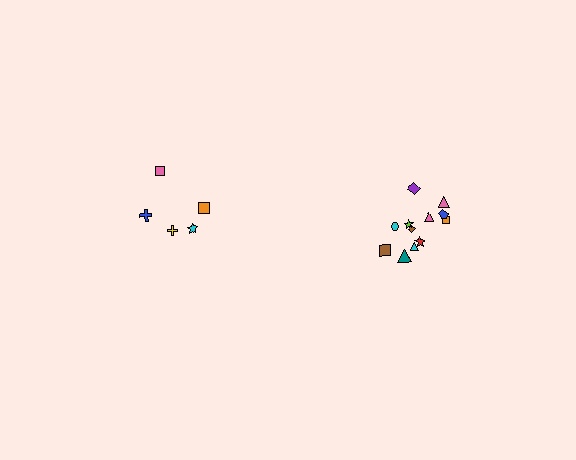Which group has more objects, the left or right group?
The right group.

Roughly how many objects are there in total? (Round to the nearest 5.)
Roughly 15 objects in total.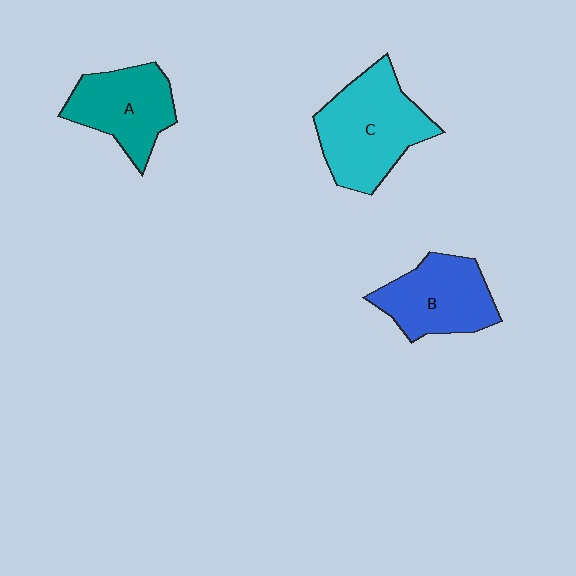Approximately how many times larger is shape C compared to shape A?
Approximately 1.3 times.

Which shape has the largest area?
Shape C (cyan).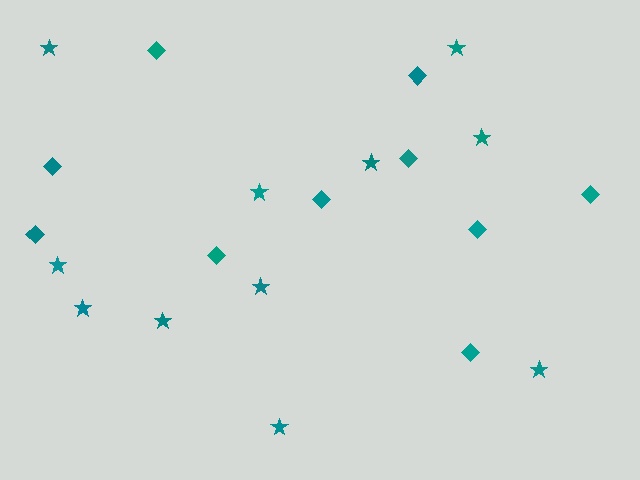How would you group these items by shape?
There are 2 groups: one group of stars (11) and one group of diamonds (10).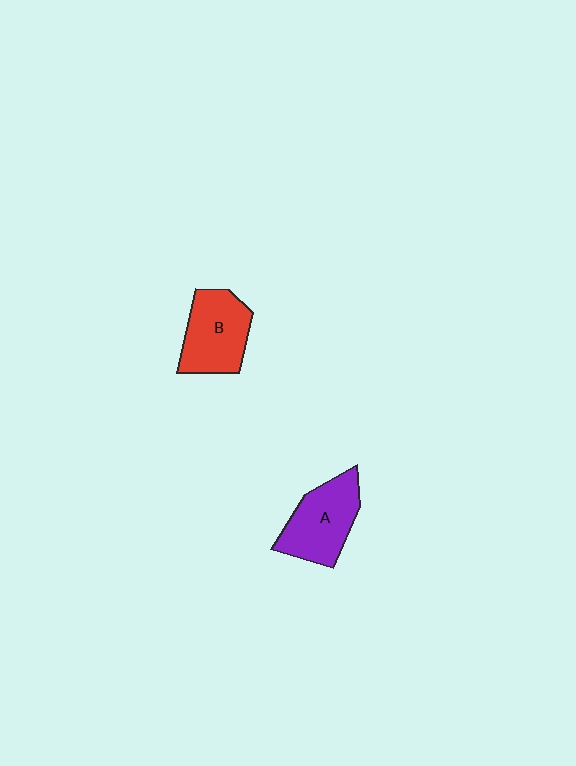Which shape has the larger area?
Shape A (purple).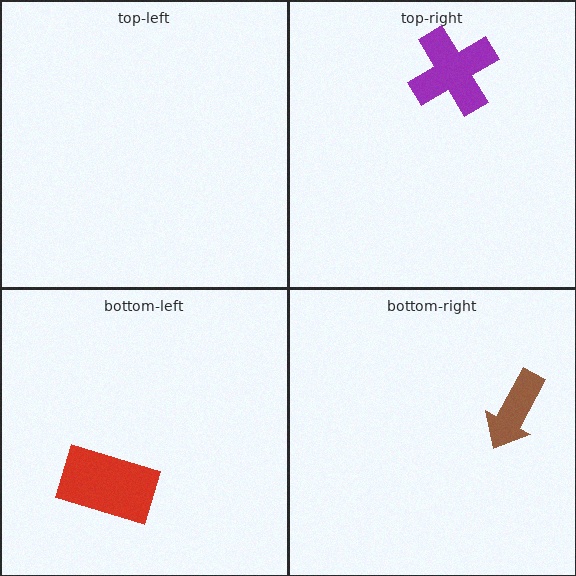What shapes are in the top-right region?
The purple cross.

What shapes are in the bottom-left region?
The red rectangle.